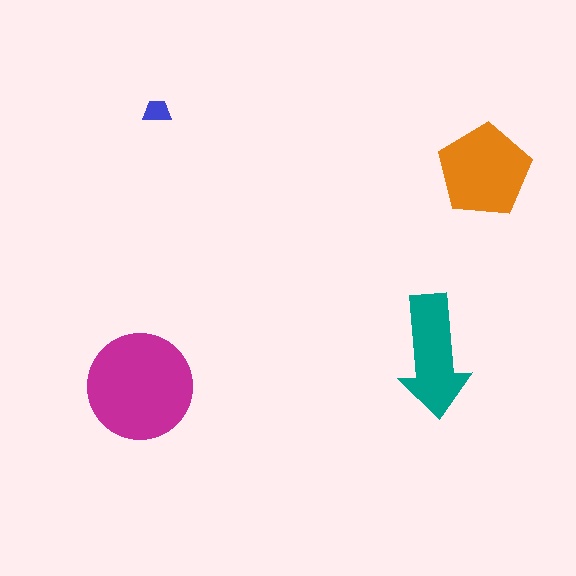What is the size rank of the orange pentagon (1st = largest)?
2nd.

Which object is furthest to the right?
The orange pentagon is rightmost.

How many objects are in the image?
There are 4 objects in the image.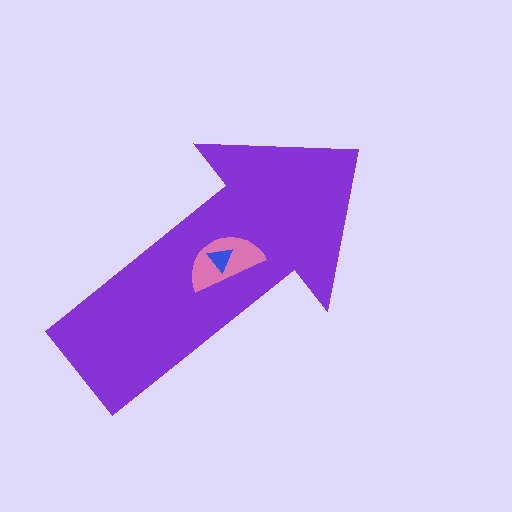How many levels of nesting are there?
3.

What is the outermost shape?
The purple arrow.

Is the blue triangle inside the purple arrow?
Yes.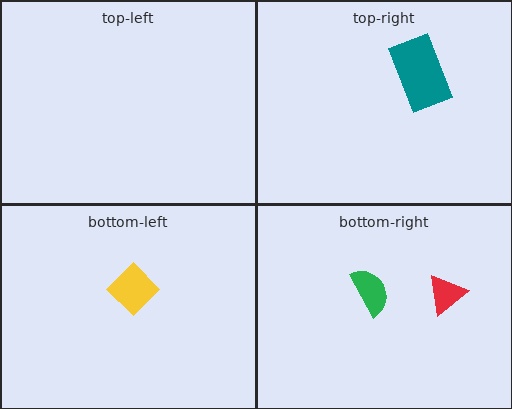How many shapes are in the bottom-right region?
2.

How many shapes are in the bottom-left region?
1.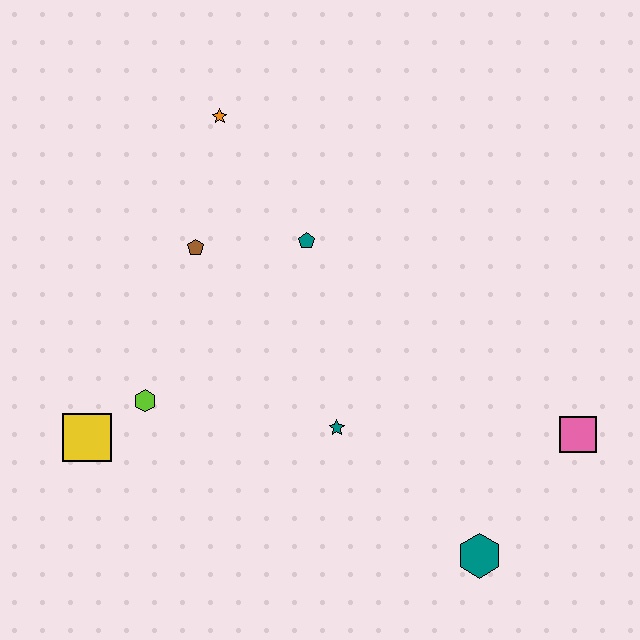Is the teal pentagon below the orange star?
Yes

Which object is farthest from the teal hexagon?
The orange star is farthest from the teal hexagon.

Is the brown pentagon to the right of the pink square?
No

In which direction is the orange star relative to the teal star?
The orange star is above the teal star.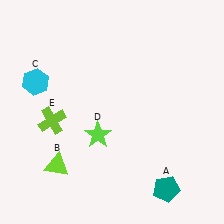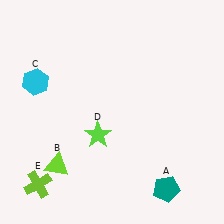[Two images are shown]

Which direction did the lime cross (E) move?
The lime cross (E) moved down.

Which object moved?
The lime cross (E) moved down.